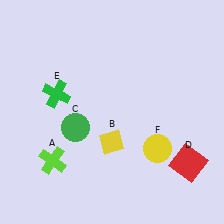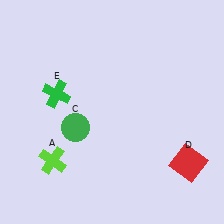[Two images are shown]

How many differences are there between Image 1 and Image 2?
There are 2 differences between the two images.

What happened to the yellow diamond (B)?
The yellow diamond (B) was removed in Image 2. It was in the bottom-left area of Image 1.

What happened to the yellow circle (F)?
The yellow circle (F) was removed in Image 2. It was in the bottom-right area of Image 1.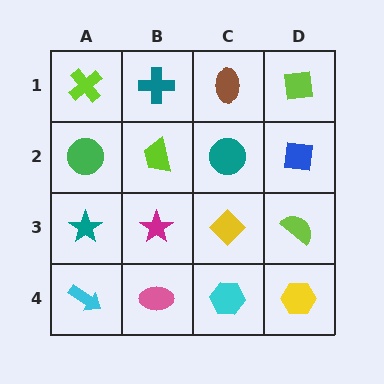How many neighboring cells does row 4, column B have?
3.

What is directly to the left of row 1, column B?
A lime cross.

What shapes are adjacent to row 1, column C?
A teal circle (row 2, column C), a teal cross (row 1, column B), a lime square (row 1, column D).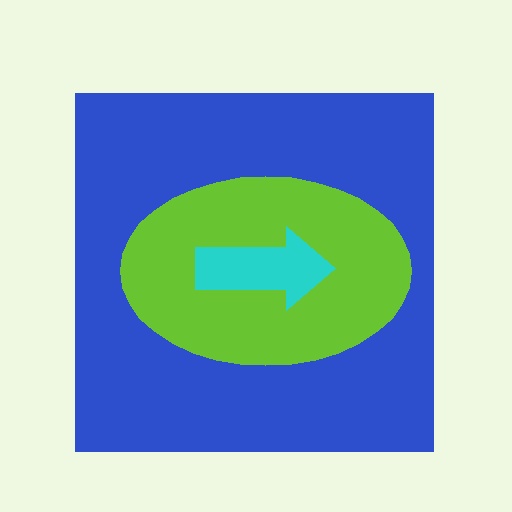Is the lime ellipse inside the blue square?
Yes.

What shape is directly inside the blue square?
The lime ellipse.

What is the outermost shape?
The blue square.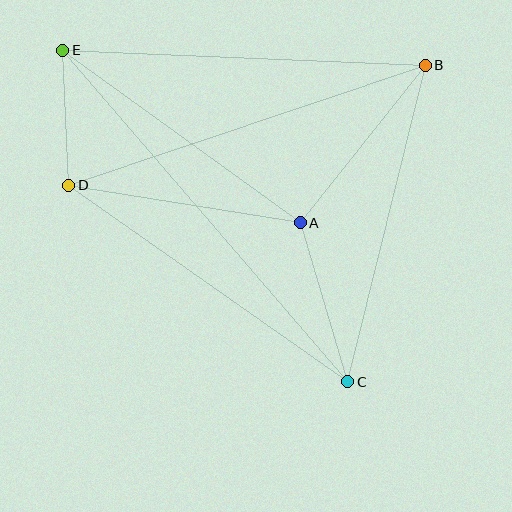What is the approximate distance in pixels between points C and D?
The distance between C and D is approximately 341 pixels.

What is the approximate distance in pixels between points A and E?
The distance between A and E is approximately 294 pixels.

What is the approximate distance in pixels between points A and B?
The distance between A and B is approximately 201 pixels.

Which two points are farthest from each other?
Points C and E are farthest from each other.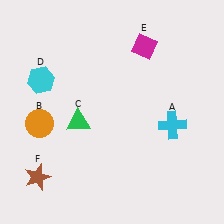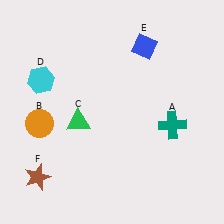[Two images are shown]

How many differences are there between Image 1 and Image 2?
There are 2 differences between the two images.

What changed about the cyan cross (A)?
In Image 1, A is cyan. In Image 2, it changed to teal.